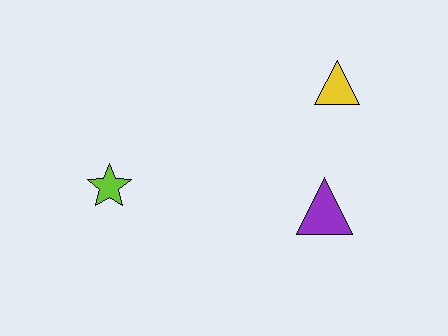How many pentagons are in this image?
There are no pentagons.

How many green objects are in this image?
There are no green objects.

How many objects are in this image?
There are 3 objects.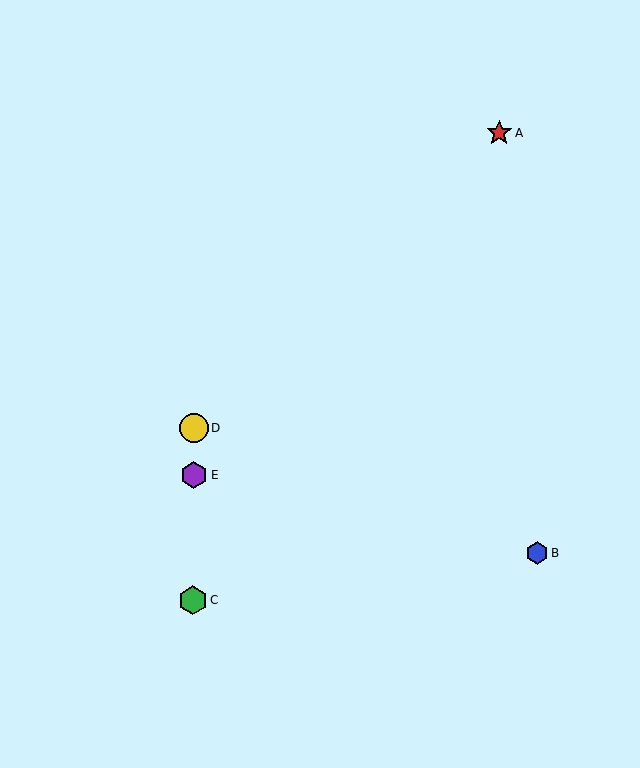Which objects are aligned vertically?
Objects C, D, E are aligned vertically.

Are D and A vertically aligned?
No, D is at x≈194 and A is at x≈499.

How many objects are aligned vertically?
3 objects (C, D, E) are aligned vertically.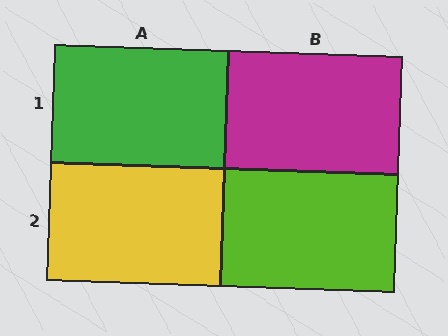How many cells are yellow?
1 cell is yellow.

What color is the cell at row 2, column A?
Yellow.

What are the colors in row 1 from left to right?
Green, magenta.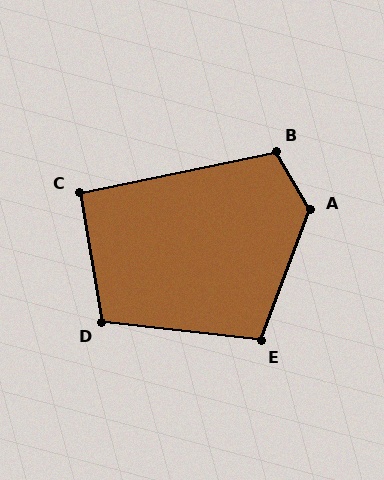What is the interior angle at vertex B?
Approximately 109 degrees (obtuse).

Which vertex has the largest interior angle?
A, at approximately 129 degrees.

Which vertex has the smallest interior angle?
C, at approximately 92 degrees.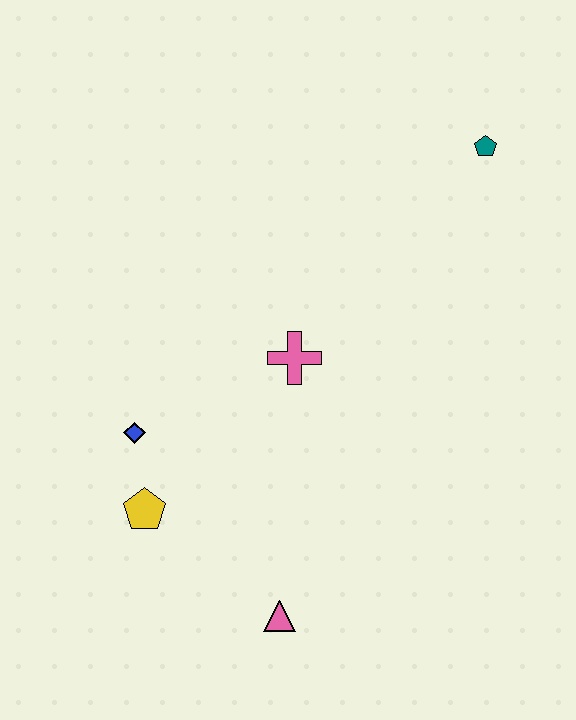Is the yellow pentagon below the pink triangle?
No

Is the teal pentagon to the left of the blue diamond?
No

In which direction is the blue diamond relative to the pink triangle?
The blue diamond is above the pink triangle.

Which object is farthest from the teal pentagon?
The pink triangle is farthest from the teal pentagon.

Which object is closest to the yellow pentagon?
The blue diamond is closest to the yellow pentagon.